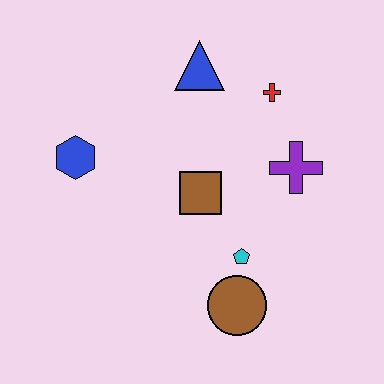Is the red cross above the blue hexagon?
Yes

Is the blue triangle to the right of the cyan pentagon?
No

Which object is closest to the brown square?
The cyan pentagon is closest to the brown square.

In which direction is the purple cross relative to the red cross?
The purple cross is below the red cross.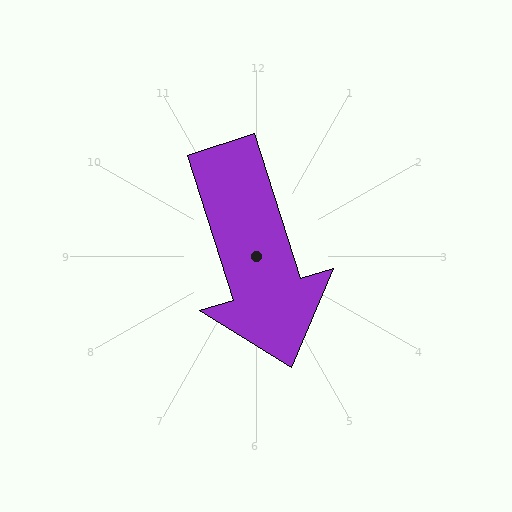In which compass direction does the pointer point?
South.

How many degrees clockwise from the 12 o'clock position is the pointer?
Approximately 162 degrees.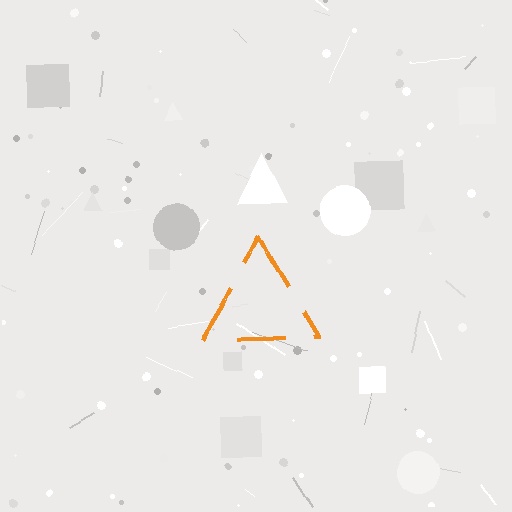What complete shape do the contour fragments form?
The contour fragments form a triangle.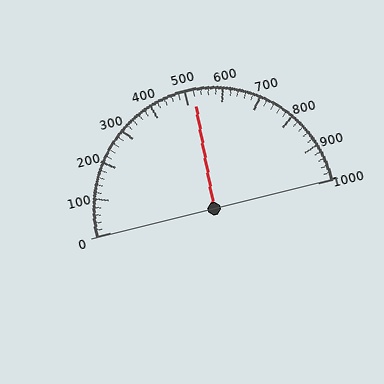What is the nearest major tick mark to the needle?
The nearest major tick mark is 500.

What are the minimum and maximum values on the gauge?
The gauge ranges from 0 to 1000.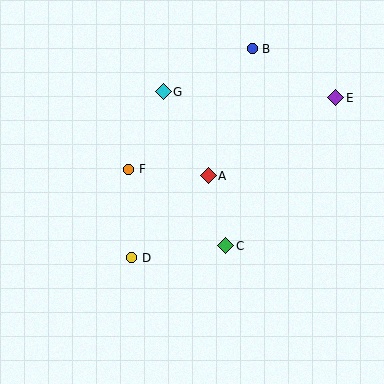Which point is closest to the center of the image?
Point A at (208, 176) is closest to the center.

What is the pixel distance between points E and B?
The distance between E and B is 97 pixels.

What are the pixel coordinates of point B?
Point B is at (252, 49).